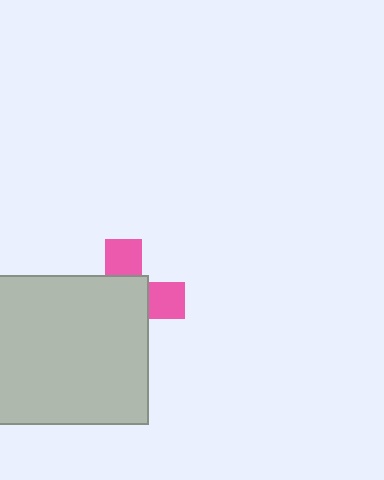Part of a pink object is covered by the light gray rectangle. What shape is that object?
It is a cross.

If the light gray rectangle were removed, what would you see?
You would see the complete pink cross.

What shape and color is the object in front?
The object in front is a light gray rectangle.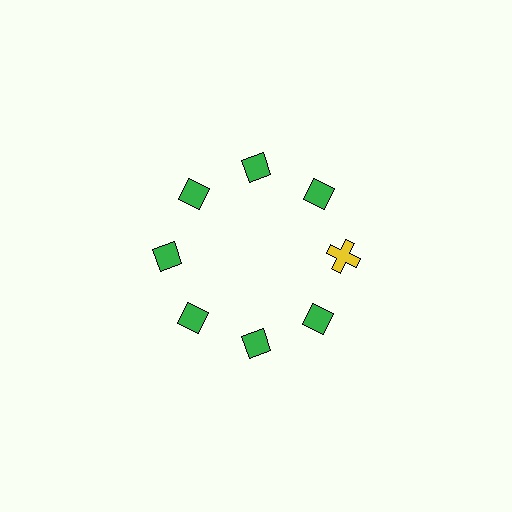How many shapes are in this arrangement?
There are 8 shapes arranged in a ring pattern.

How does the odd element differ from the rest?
It differs in both color (yellow instead of green) and shape (cross instead of diamond).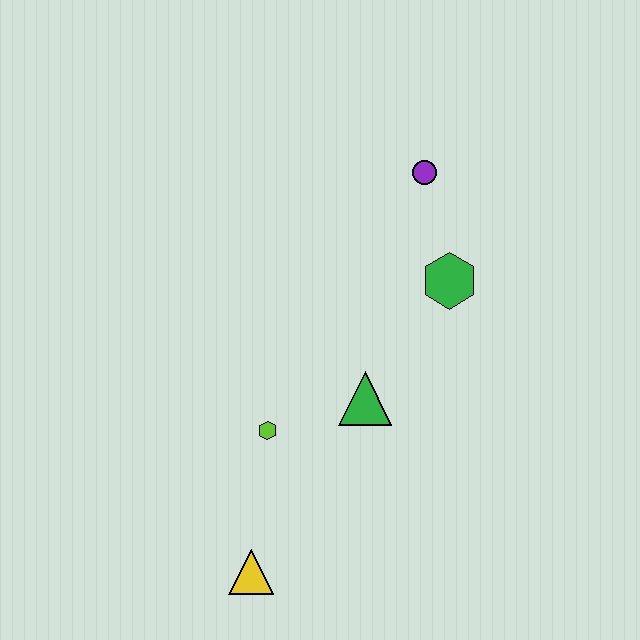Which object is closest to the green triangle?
The lime hexagon is closest to the green triangle.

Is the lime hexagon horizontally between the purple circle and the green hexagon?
No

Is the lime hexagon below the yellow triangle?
No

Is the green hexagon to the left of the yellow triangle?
No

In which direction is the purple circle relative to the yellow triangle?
The purple circle is above the yellow triangle.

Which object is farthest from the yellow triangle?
The purple circle is farthest from the yellow triangle.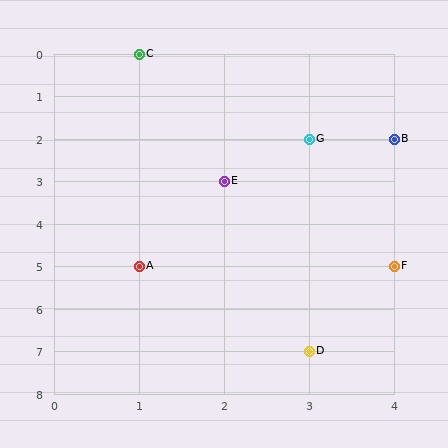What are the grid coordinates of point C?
Point C is at grid coordinates (1, 0).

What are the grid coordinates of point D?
Point D is at grid coordinates (3, 7).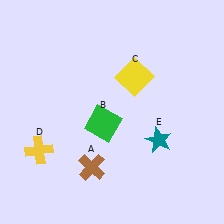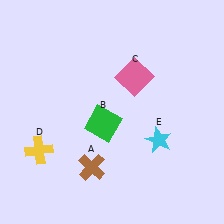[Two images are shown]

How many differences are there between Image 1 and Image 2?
There are 2 differences between the two images.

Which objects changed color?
C changed from yellow to pink. E changed from teal to cyan.